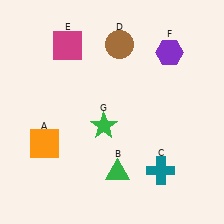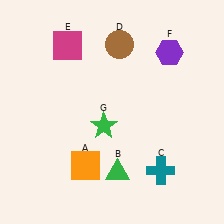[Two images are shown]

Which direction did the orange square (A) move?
The orange square (A) moved right.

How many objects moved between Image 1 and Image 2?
1 object moved between the two images.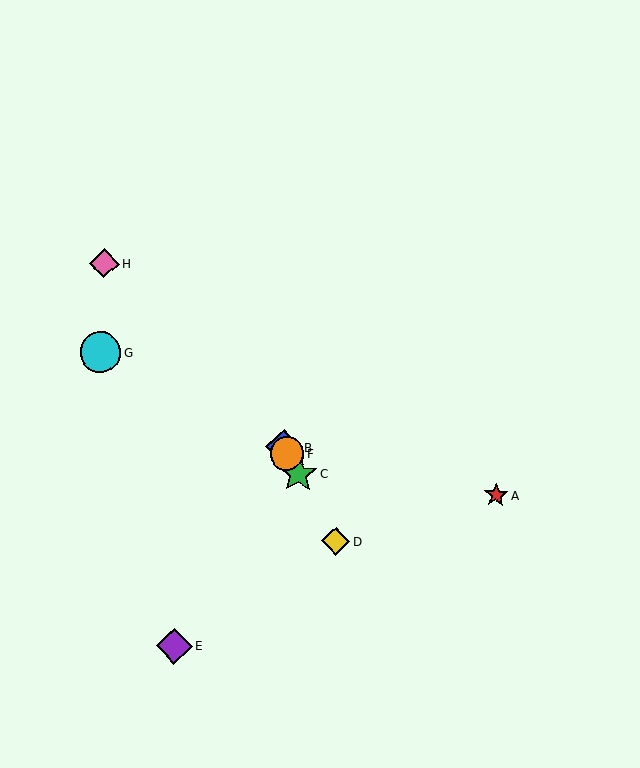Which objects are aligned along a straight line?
Objects B, C, D, F are aligned along a straight line.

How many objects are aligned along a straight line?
4 objects (B, C, D, F) are aligned along a straight line.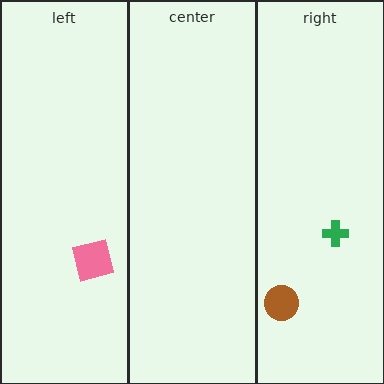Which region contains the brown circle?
The right region.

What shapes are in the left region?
The pink square.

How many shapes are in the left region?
1.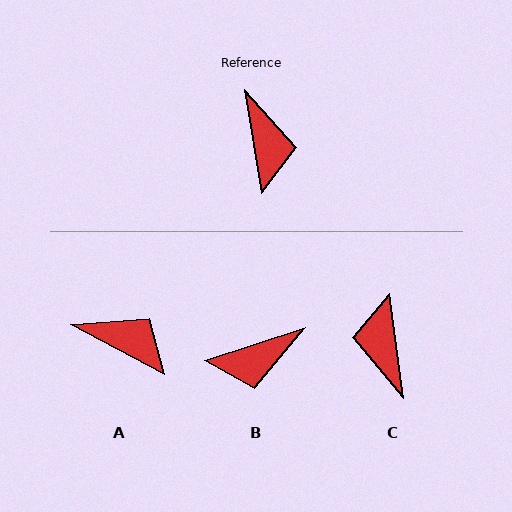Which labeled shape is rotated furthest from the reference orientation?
C, about 178 degrees away.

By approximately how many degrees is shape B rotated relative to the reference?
Approximately 82 degrees clockwise.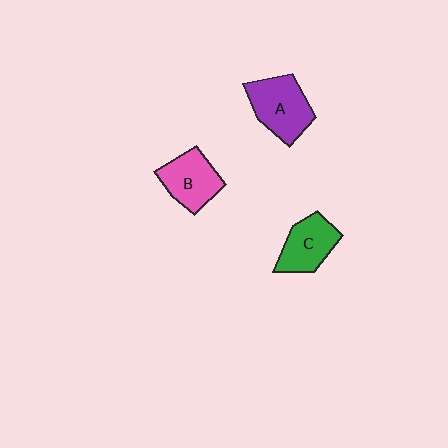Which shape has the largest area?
Shape A (purple).